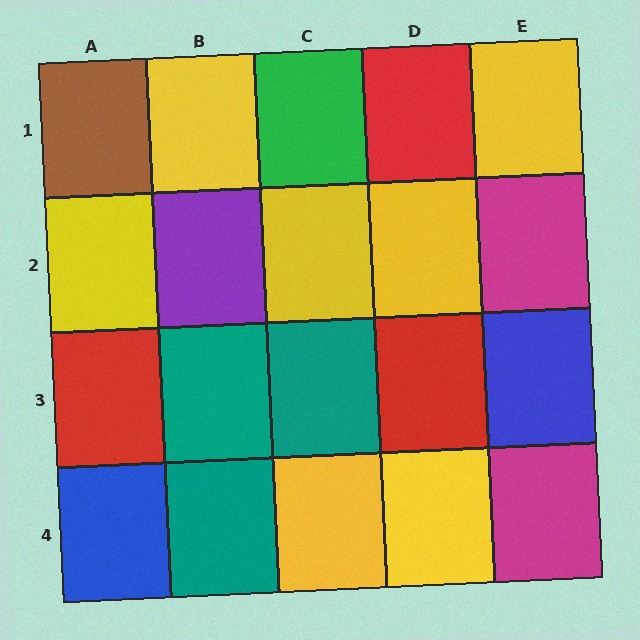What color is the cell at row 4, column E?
Magenta.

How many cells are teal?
3 cells are teal.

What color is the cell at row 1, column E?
Yellow.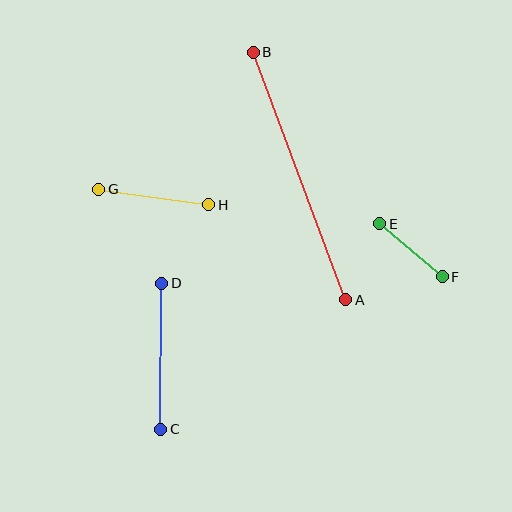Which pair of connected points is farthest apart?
Points A and B are farthest apart.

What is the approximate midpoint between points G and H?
The midpoint is at approximately (154, 197) pixels.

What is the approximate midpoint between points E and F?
The midpoint is at approximately (411, 250) pixels.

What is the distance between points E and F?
The distance is approximately 82 pixels.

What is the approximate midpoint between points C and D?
The midpoint is at approximately (161, 356) pixels.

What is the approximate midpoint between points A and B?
The midpoint is at approximately (300, 176) pixels.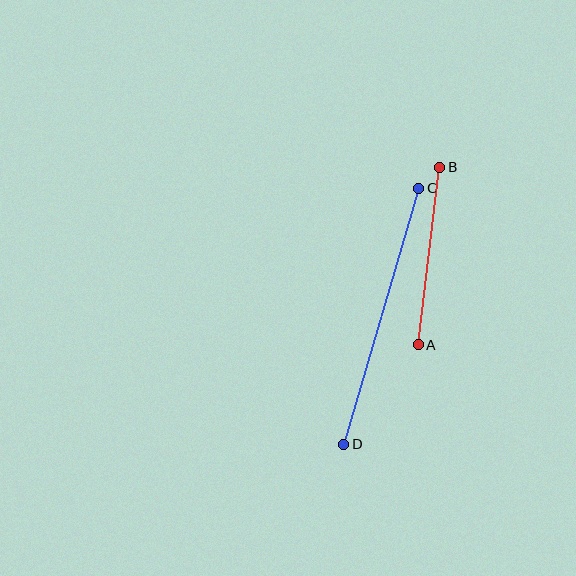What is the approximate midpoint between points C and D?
The midpoint is at approximately (381, 316) pixels.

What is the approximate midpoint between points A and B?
The midpoint is at approximately (429, 256) pixels.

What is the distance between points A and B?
The distance is approximately 179 pixels.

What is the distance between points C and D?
The distance is approximately 267 pixels.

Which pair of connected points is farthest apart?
Points C and D are farthest apart.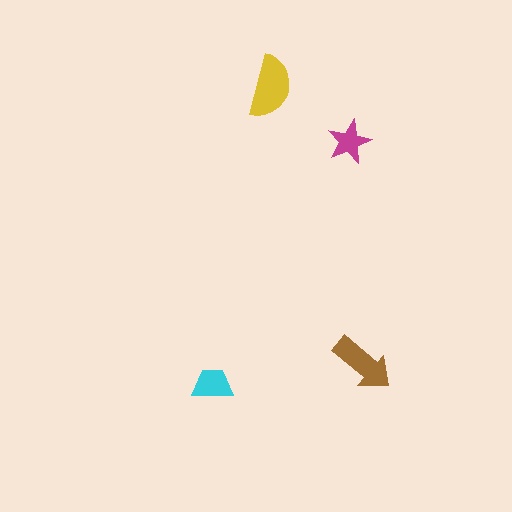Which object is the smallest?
The magenta star.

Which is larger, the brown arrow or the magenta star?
The brown arrow.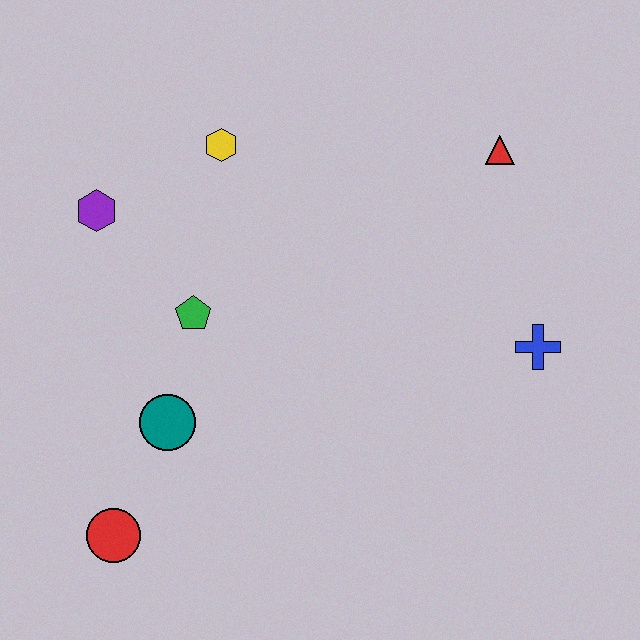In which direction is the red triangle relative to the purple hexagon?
The red triangle is to the right of the purple hexagon.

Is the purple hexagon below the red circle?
No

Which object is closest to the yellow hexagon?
The purple hexagon is closest to the yellow hexagon.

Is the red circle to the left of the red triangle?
Yes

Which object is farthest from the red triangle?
The red circle is farthest from the red triangle.